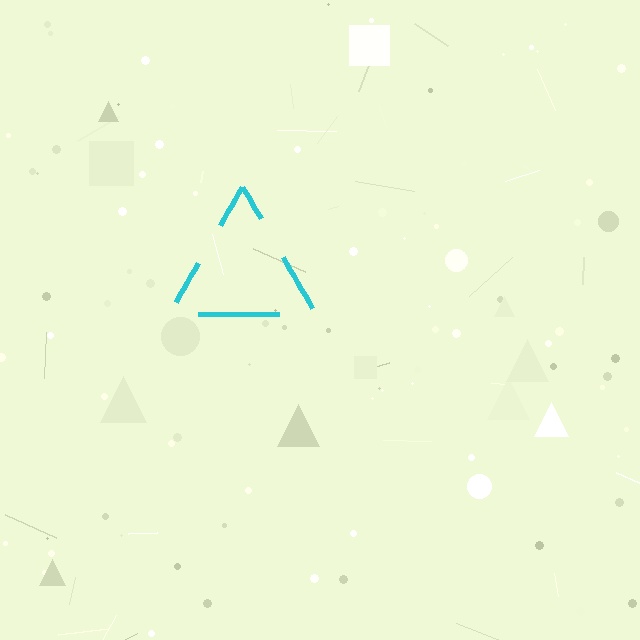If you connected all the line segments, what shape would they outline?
They would outline a triangle.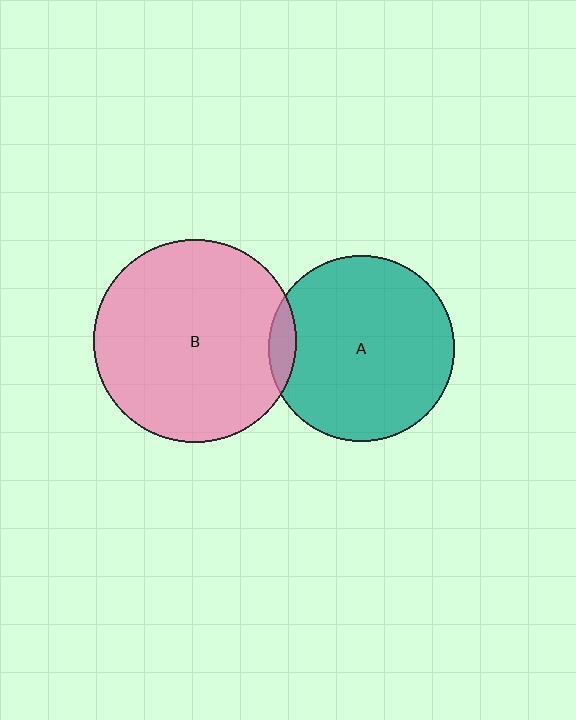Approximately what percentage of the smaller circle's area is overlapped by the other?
Approximately 5%.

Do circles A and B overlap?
Yes.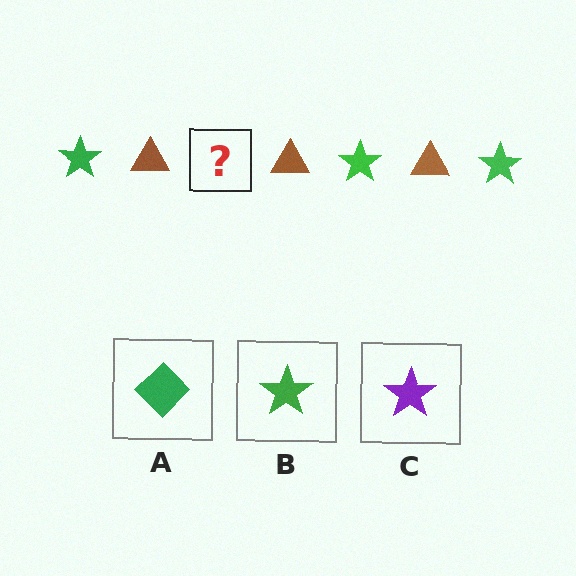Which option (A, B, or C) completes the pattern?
B.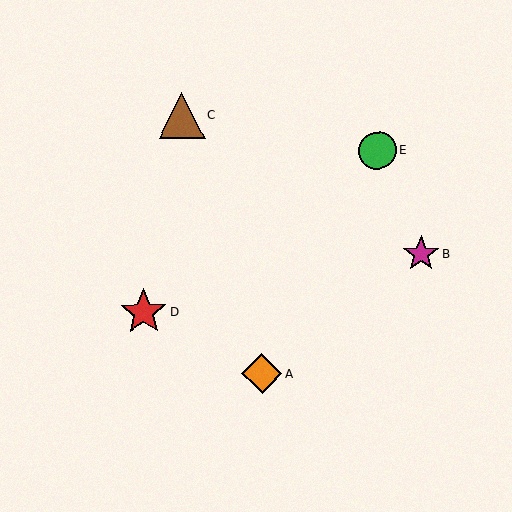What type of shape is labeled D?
Shape D is a red star.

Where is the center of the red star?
The center of the red star is at (144, 312).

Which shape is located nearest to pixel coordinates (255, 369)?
The orange diamond (labeled A) at (262, 374) is nearest to that location.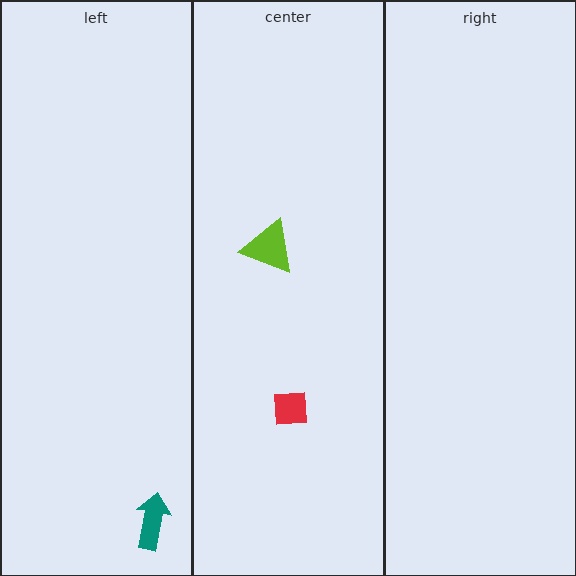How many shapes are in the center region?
2.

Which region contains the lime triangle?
The center region.